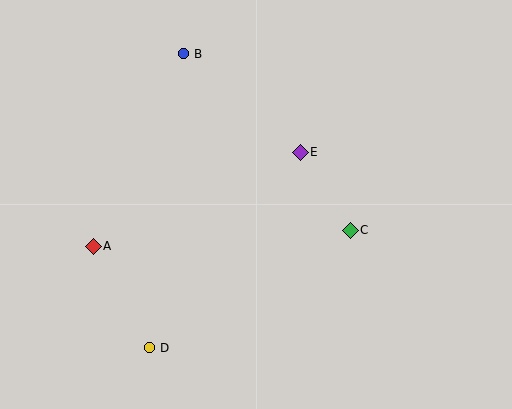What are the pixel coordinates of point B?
Point B is at (184, 54).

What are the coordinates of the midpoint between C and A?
The midpoint between C and A is at (222, 238).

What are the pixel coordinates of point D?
Point D is at (150, 348).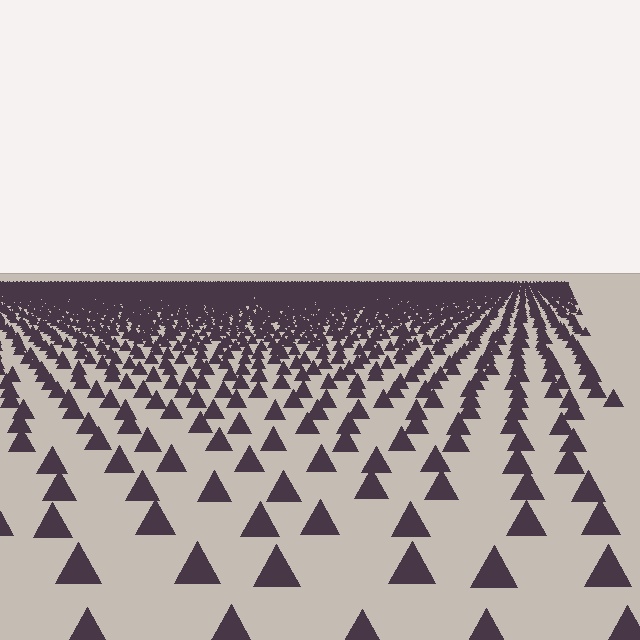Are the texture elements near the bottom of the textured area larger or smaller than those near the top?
Larger. Near the bottom, elements are closer to the viewer and appear at a bigger on-screen size.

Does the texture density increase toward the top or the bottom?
Density increases toward the top.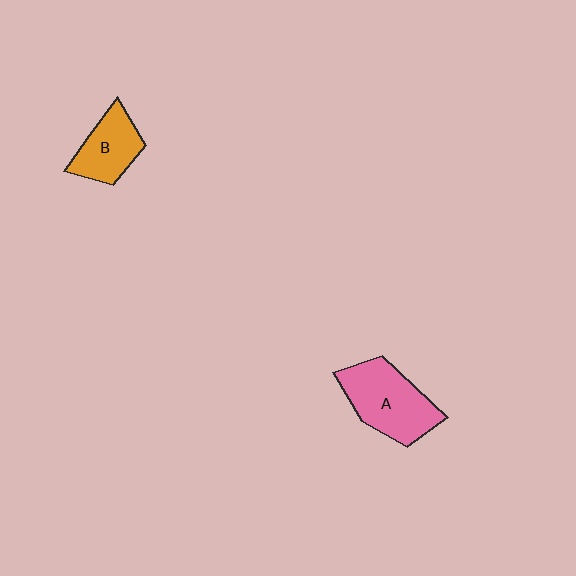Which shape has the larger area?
Shape A (pink).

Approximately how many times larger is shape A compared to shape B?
Approximately 1.5 times.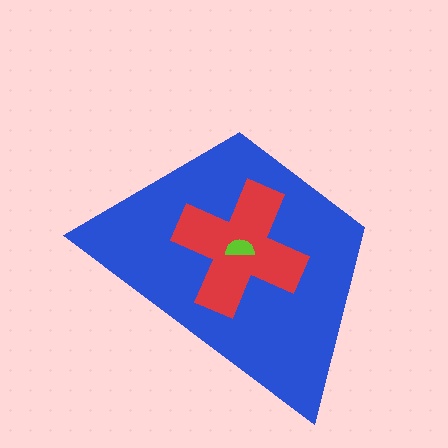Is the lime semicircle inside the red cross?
Yes.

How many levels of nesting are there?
3.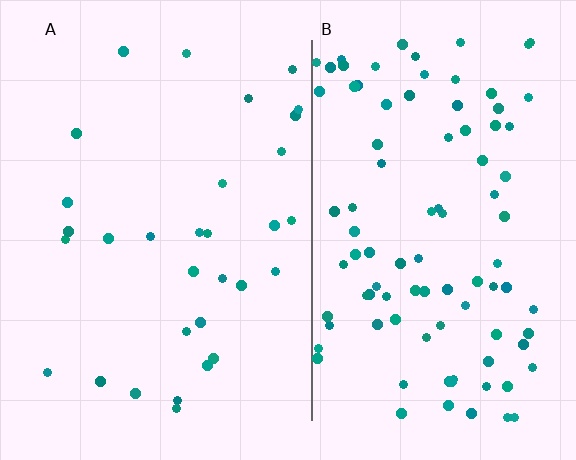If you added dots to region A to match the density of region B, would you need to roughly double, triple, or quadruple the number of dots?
Approximately triple.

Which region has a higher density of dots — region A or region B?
B (the right).